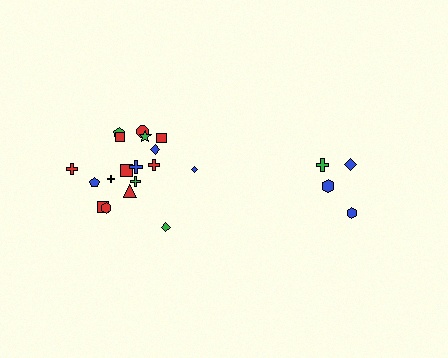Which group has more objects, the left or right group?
The left group.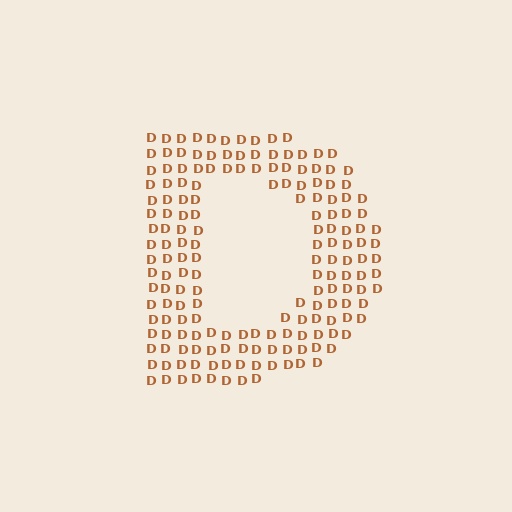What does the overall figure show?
The overall figure shows the letter D.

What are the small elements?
The small elements are letter D's.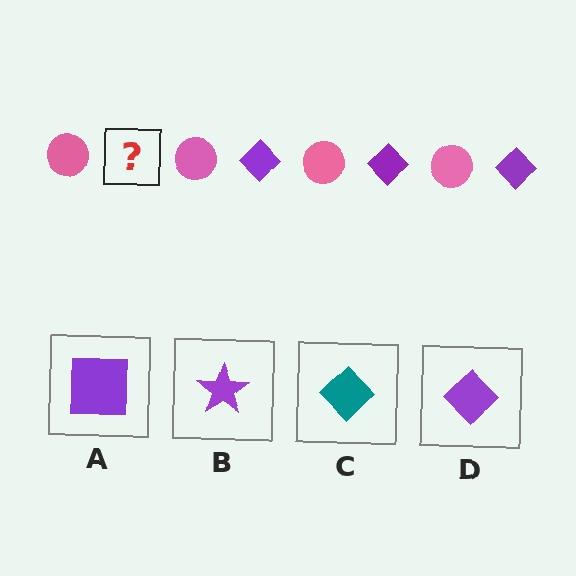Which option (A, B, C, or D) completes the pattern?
D.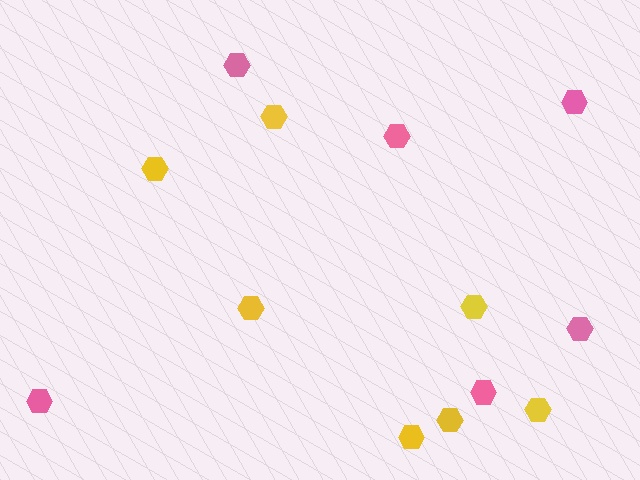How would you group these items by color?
There are 2 groups: one group of yellow hexagons (7) and one group of pink hexagons (6).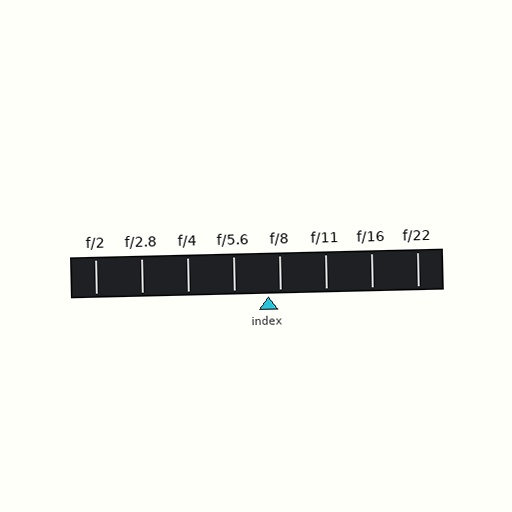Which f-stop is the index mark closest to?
The index mark is closest to f/8.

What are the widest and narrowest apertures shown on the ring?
The widest aperture shown is f/2 and the narrowest is f/22.